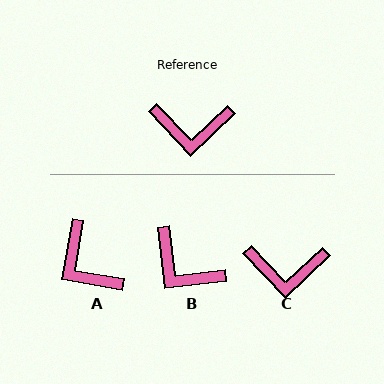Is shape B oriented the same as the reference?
No, it is off by about 37 degrees.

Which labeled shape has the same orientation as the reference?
C.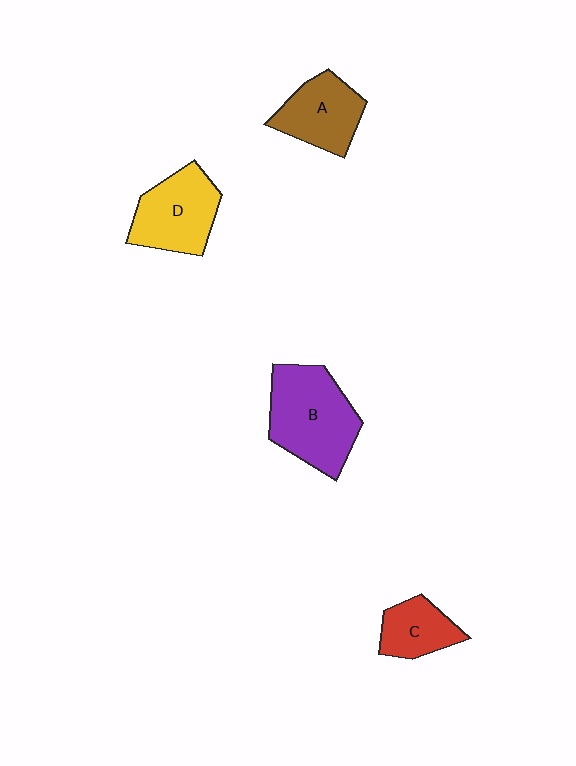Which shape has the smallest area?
Shape C (red).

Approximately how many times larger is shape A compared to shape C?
Approximately 1.3 times.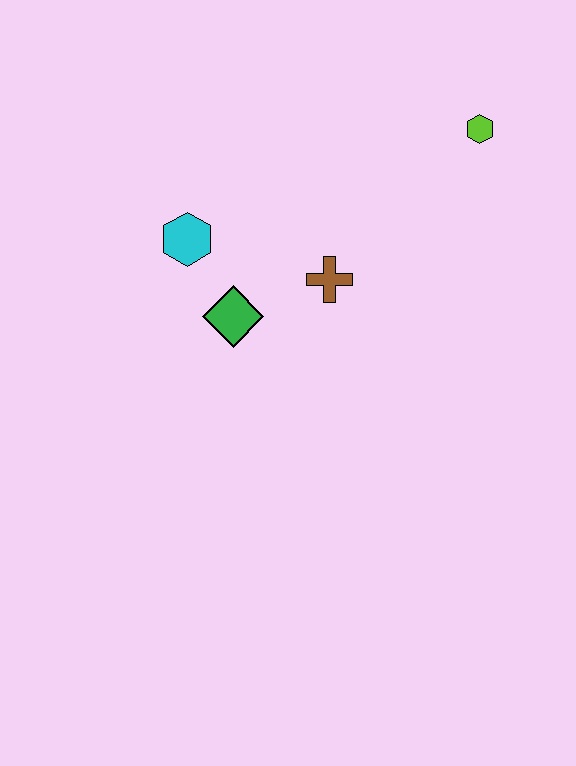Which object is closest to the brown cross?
The green diamond is closest to the brown cross.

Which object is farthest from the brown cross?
The lime hexagon is farthest from the brown cross.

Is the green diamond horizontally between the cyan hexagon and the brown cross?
Yes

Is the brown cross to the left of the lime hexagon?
Yes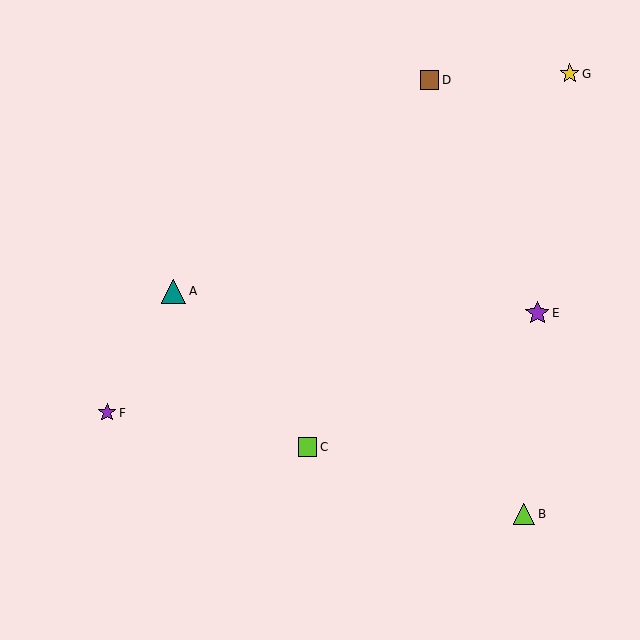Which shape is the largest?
The teal triangle (labeled A) is the largest.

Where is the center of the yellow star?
The center of the yellow star is at (570, 74).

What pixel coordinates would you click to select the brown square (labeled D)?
Click at (429, 80) to select the brown square D.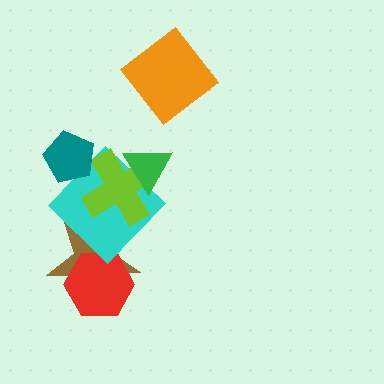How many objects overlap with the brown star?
3 objects overlap with the brown star.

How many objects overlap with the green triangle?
2 objects overlap with the green triangle.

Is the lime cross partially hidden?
Yes, it is partially covered by another shape.